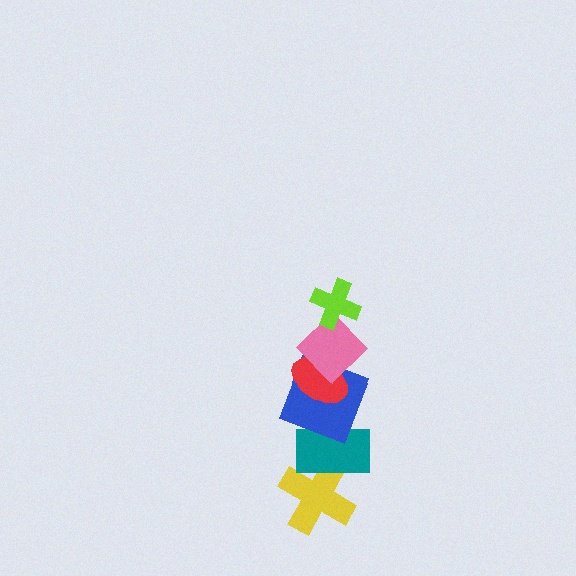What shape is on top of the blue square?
The red ellipse is on top of the blue square.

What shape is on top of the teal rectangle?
The blue square is on top of the teal rectangle.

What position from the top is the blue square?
The blue square is 4th from the top.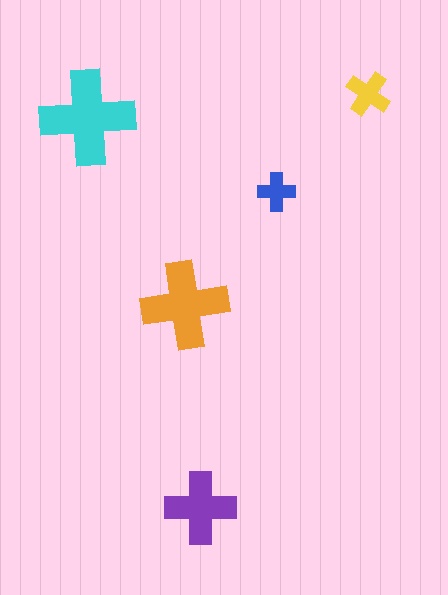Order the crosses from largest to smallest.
the cyan one, the orange one, the purple one, the yellow one, the blue one.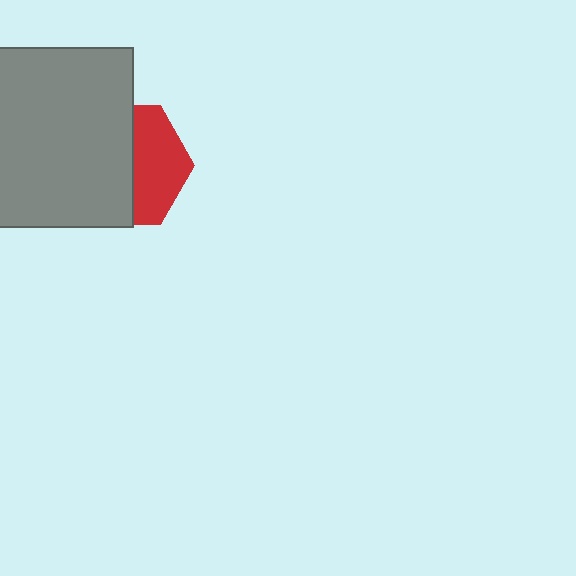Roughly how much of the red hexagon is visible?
A small part of it is visible (roughly 43%).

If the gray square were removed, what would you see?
You would see the complete red hexagon.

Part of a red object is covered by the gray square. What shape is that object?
It is a hexagon.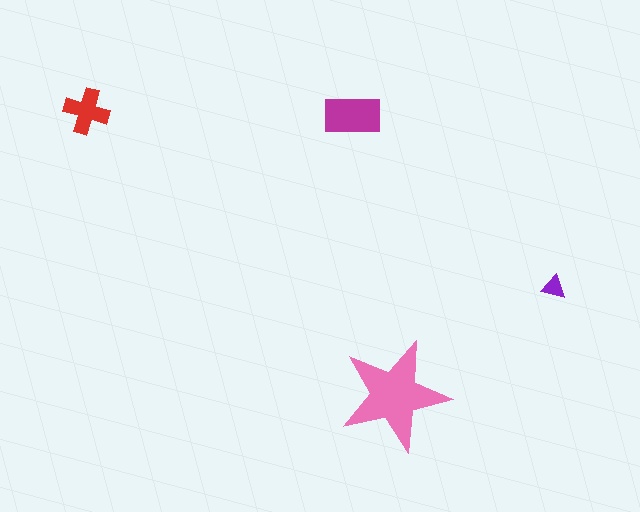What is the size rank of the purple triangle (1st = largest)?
4th.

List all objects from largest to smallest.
The pink star, the magenta rectangle, the red cross, the purple triangle.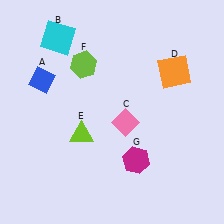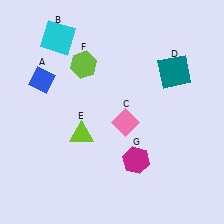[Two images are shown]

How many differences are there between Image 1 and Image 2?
There is 1 difference between the two images.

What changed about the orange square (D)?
In Image 1, D is orange. In Image 2, it changed to teal.